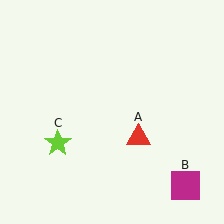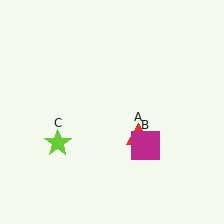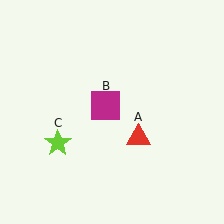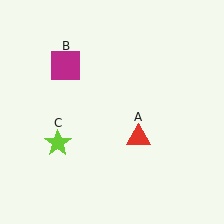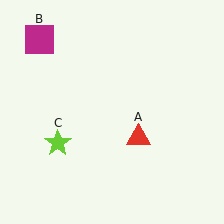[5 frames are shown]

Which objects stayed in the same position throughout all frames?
Red triangle (object A) and lime star (object C) remained stationary.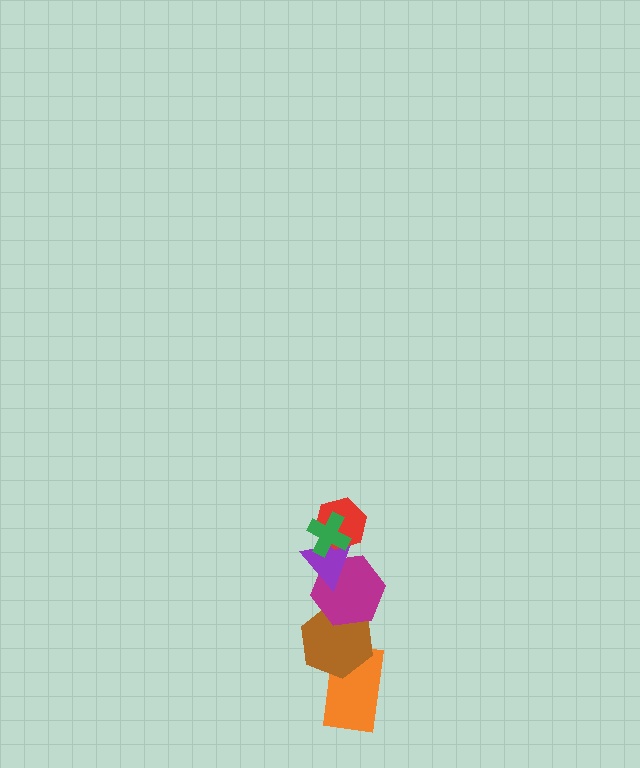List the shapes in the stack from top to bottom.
From top to bottom: the green cross, the red hexagon, the purple triangle, the magenta hexagon, the brown hexagon, the orange rectangle.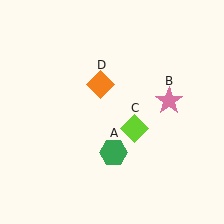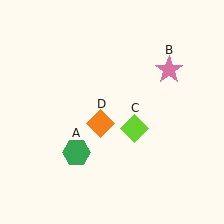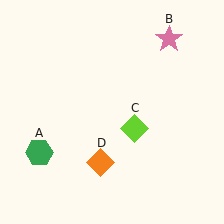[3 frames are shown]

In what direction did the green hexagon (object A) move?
The green hexagon (object A) moved left.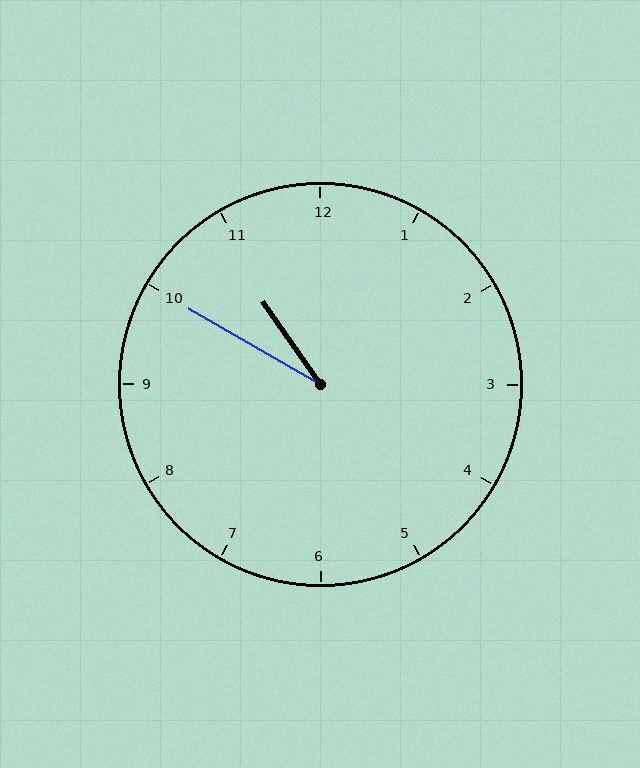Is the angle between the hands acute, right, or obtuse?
It is acute.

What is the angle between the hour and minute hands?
Approximately 25 degrees.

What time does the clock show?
10:50.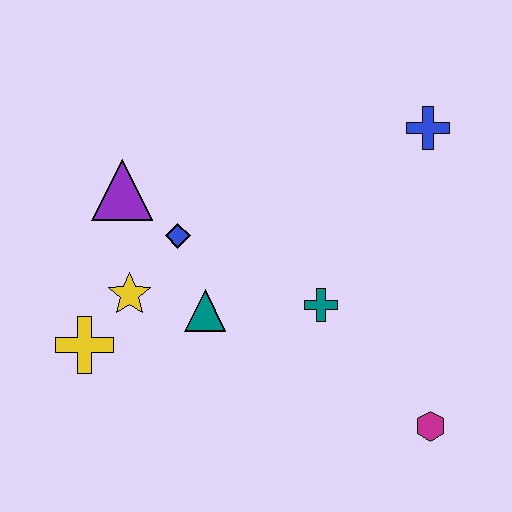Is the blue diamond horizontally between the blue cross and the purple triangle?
Yes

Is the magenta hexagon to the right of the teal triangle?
Yes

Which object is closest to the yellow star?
The yellow cross is closest to the yellow star.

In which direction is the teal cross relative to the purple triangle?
The teal cross is to the right of the purple triangle.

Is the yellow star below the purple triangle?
Yes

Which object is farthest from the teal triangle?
The blue cross is farthest from the teal triangle.